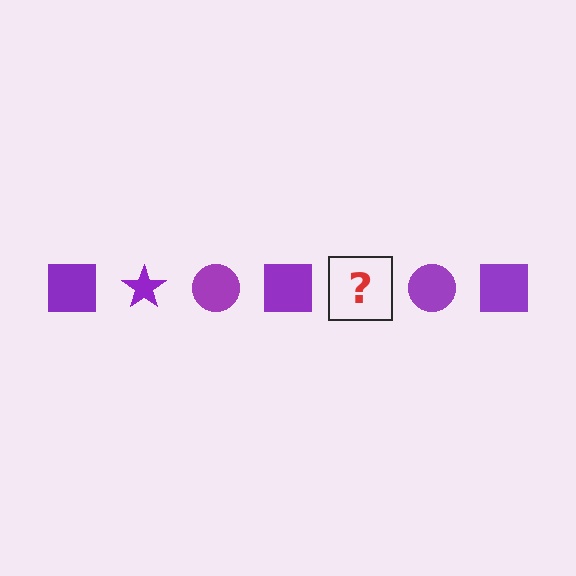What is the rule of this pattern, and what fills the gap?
The rule is that the pattern cycles through square, star, circle shapes in purple. The gap should be filled with a purple star.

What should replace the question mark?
The question mark should be replaced with a purple star.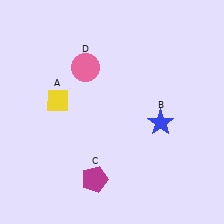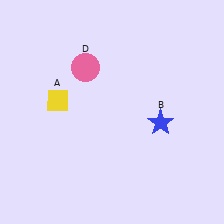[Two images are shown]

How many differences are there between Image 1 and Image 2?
There is 1 difference between the two images.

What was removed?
The magenta pentagon (C) was removed in Image 2.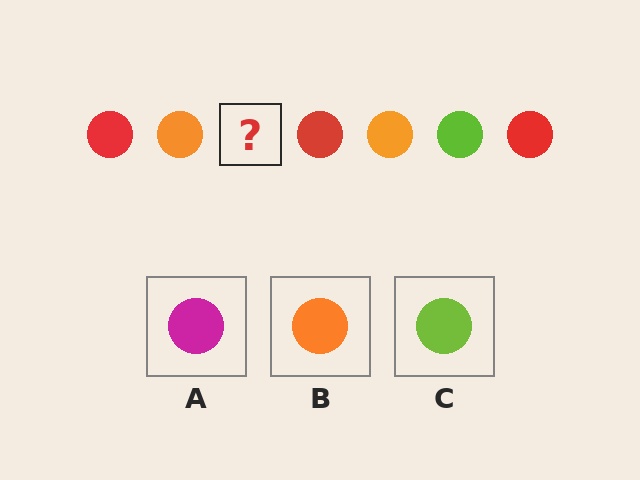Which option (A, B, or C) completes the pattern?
C.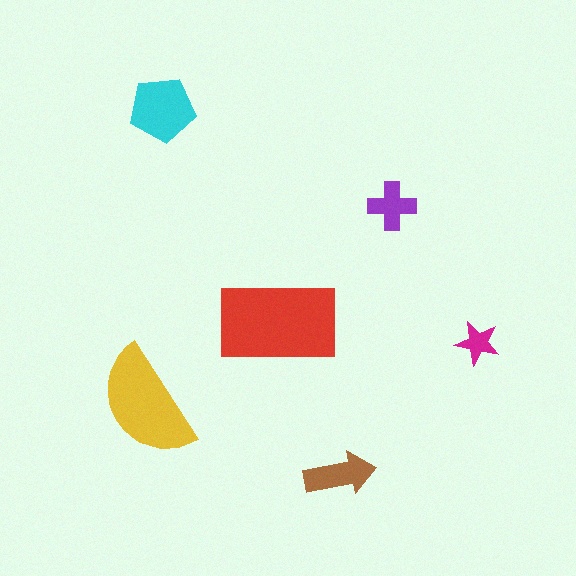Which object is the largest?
The red rectangle.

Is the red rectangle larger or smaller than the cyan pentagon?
Larger.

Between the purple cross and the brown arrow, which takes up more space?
The brown arrow.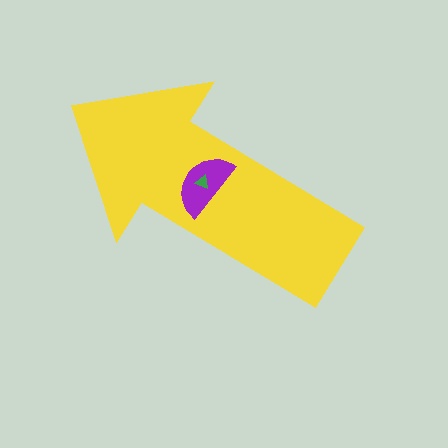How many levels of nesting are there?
3.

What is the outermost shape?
The yellow arrow.